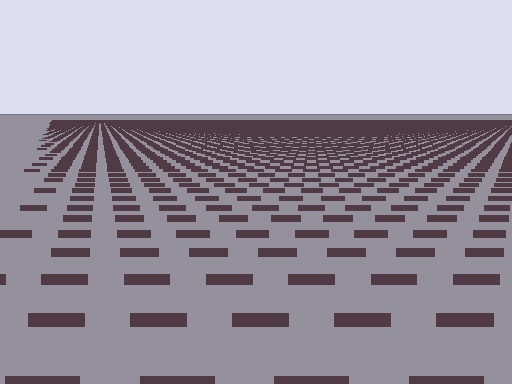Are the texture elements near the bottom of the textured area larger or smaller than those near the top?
Larger. Near the bottom, elements are closer to the viewer and appear at a bigger on-screen size.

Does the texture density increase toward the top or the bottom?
Density increases toward the top.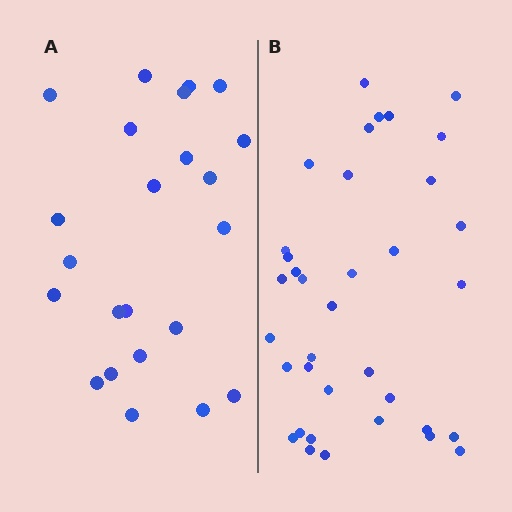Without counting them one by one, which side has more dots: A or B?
Region B (the right region) has more dots.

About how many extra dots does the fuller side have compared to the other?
Region B has approximately 15 more dots than region A.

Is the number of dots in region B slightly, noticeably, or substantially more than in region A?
Region B has substantially more. The ratio is roughly 1.6 to 1.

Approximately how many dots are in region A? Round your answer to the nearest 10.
About 20 dots. (The exact count is 23, which rounds to 20.)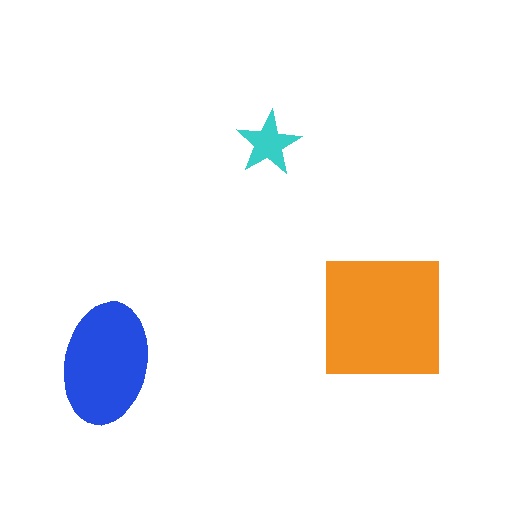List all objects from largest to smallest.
The orange square, the blue ellipse, the cyan star.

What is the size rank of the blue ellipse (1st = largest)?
2nd.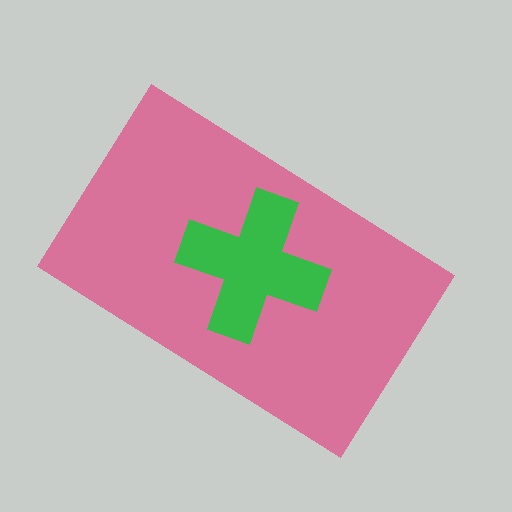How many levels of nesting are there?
2.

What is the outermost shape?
The pink rectangle.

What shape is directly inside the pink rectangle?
The green cross.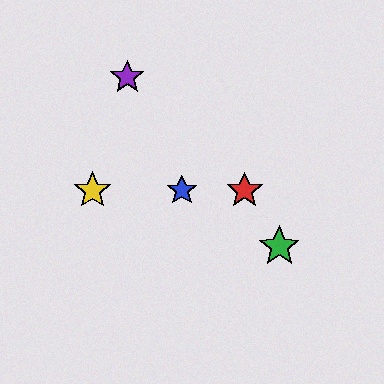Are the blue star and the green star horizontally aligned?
No, the blue star is at y≈190 and the green star is at y≈246.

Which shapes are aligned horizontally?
The red star, the blue star, the yellow star are aligned horizontally.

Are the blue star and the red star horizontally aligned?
Yes, both are at y≈190.